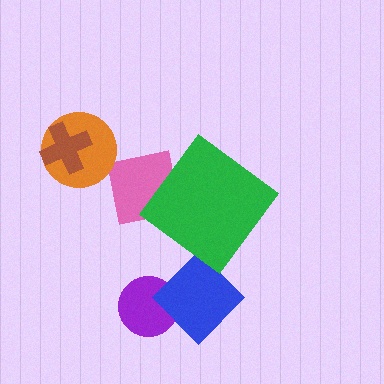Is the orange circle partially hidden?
Yes, it is partially covered by another shape.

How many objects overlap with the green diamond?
1 object overlaps with the green diamond.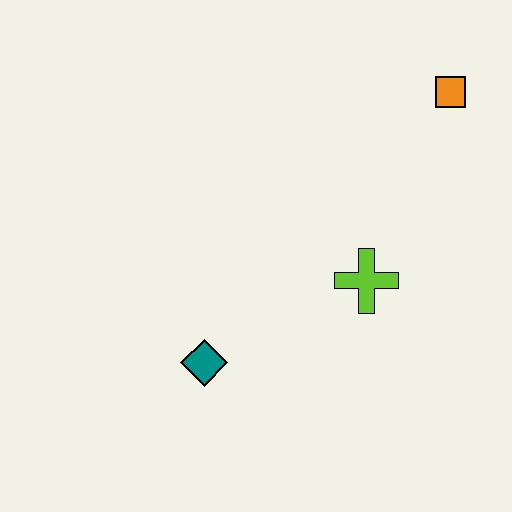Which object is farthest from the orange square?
The teal diamond is farthest from the orange square.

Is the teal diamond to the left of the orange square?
Yes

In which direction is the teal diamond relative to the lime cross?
The teal diamond is to the left of the lime cross.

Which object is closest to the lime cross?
The teal diamond is closest to the lime cross.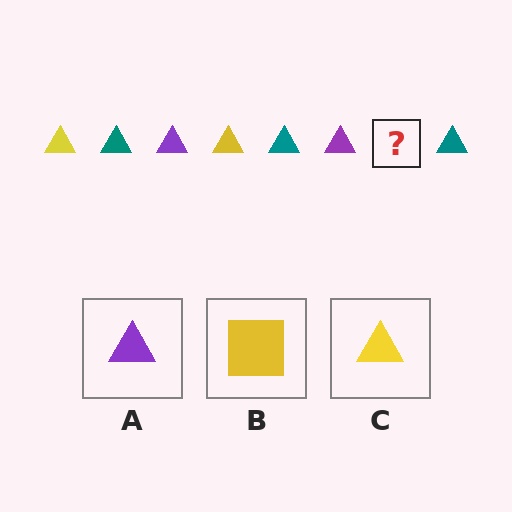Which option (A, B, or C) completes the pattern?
C.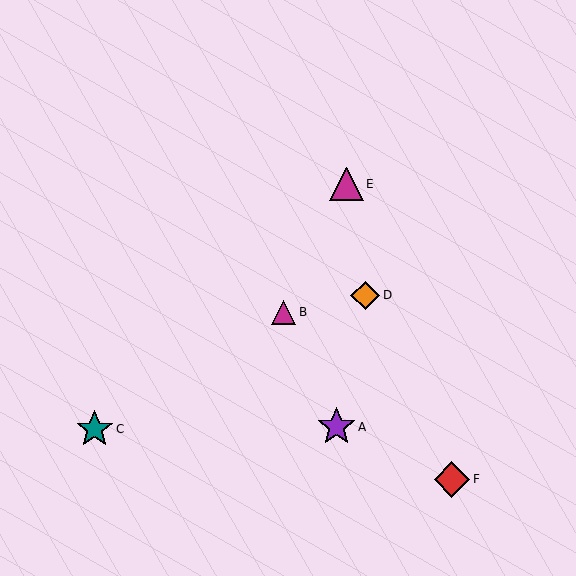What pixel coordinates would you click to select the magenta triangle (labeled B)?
Click at (283, 312) to select the magenta triangle B.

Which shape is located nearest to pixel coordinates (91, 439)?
The teal star (labeled C) at (95, 429) is nearest to that location.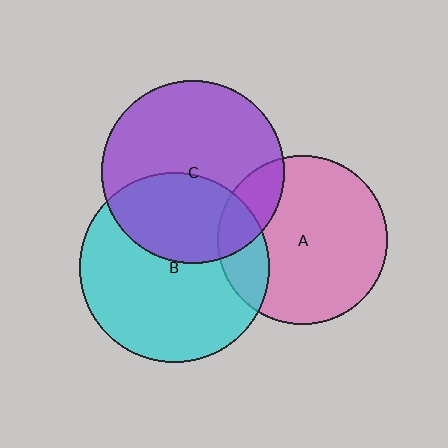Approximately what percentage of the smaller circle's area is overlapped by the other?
Approximately 20%.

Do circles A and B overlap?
Yes.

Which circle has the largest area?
Circle B (cyan).